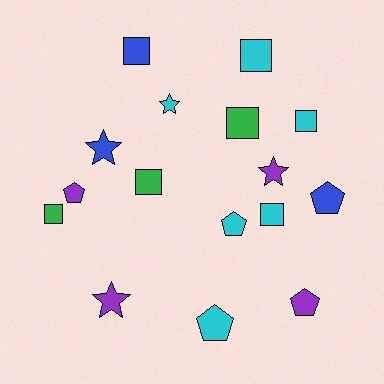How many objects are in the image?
There are 16 objects.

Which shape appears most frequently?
Square, with 7 objects.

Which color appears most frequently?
Cyan, with 6 objects.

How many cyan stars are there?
There is 1 cyan star.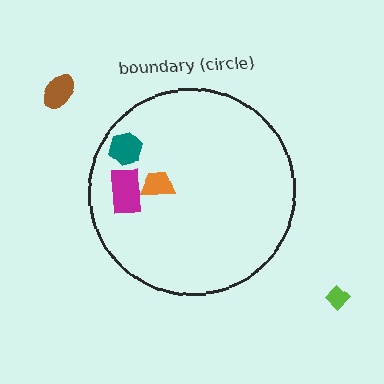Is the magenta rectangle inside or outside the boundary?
Inside.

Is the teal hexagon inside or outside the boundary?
Inside.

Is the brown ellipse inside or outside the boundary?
Outside.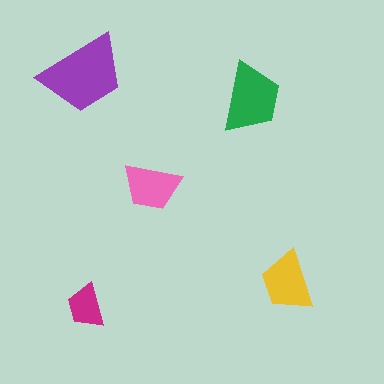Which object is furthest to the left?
The magenta trapezoid is leftmost.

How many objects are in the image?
There are 5 objects in the image.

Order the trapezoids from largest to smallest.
the purple one, the green one, the yellow one, the pink one, the magenta one.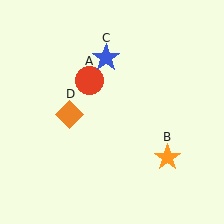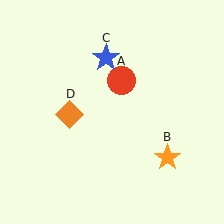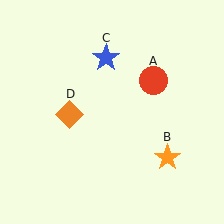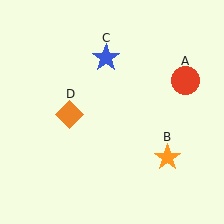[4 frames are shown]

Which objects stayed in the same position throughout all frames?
Orange star (object B) and blue star (object C) and orange diamond (object D) remained stationary.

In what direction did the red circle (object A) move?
The red circle (object A) moved right.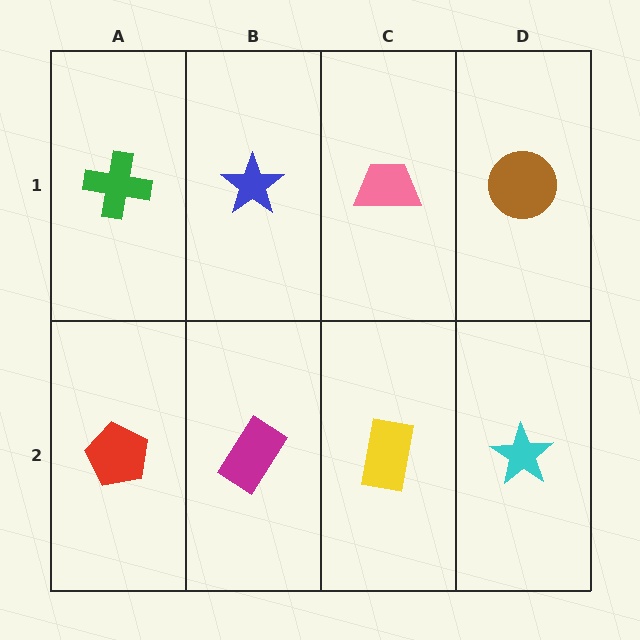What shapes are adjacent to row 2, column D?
A brown circle (row 1, column D), a yellow rectangle (row 2, column C).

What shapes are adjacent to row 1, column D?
A cyan star (row 2, column D), a pink trapezoid (row 1, column C).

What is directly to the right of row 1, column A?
A blue star.